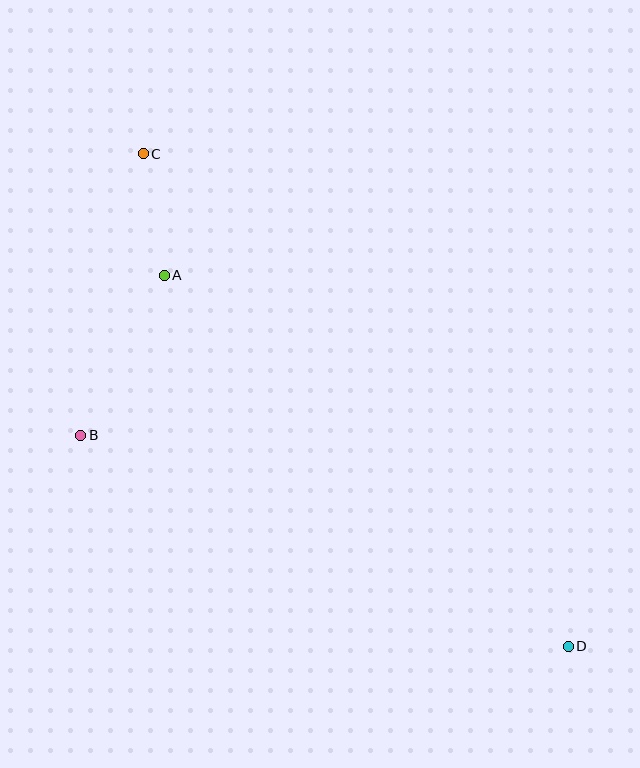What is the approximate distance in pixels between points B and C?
The distance between B and C is approximately 288 pixels.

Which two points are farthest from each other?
Points C and D are farthest from each other.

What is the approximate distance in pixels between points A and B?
The distance between A and B is approximately 180 pixels.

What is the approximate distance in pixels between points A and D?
The distance between A and D is approximately 549 pixels.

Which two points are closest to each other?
Points A and C are closest to each other.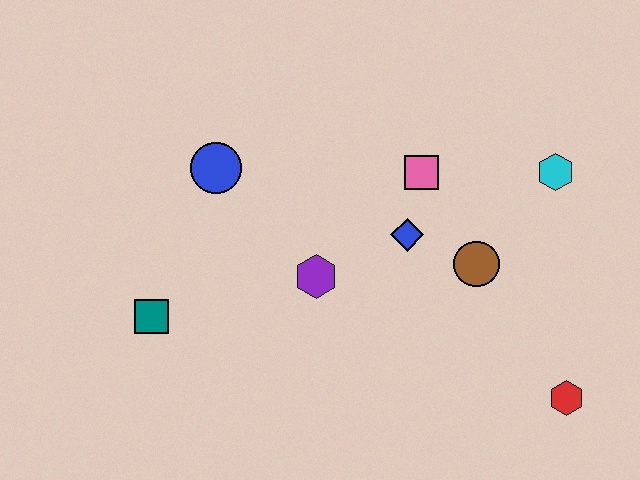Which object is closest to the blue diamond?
The pink square is closest to the blue diamond.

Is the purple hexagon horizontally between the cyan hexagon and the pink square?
No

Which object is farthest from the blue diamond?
The teal square is farthest from the blue diamond.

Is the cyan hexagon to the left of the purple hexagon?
No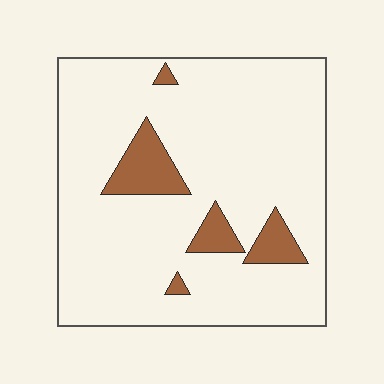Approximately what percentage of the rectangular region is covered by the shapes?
Approximately 10%.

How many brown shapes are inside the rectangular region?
5.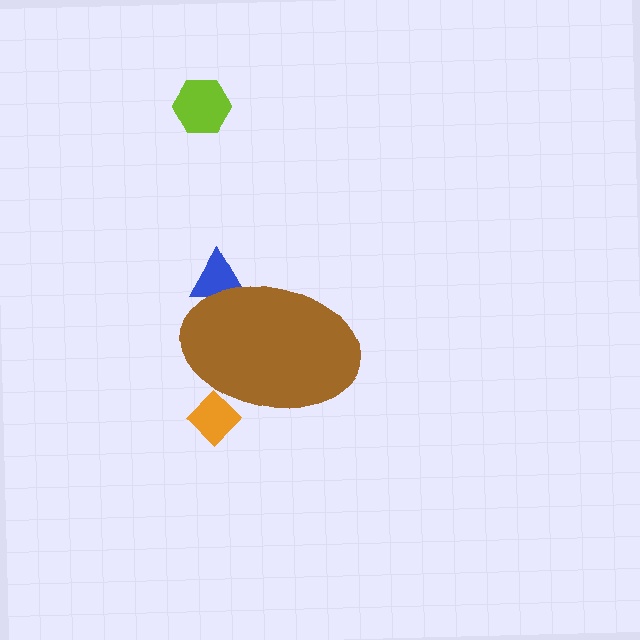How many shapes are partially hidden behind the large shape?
2 shapes are partially hidden.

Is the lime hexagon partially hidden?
No, the lime hexagon is fully visible.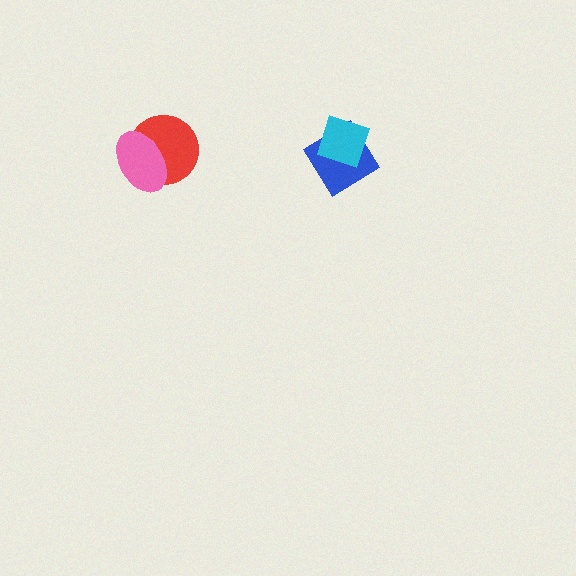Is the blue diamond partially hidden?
Yes, it is partially covered by another shape.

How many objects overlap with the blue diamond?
1 object overlaps with the blue diamond.